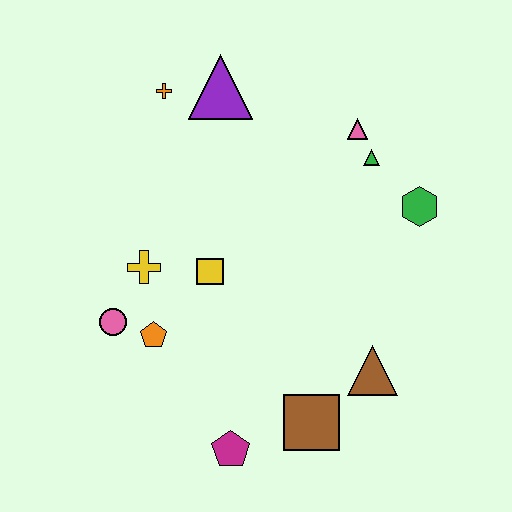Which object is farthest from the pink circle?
The green hexagon is farthest from the pink circle.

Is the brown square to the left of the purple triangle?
No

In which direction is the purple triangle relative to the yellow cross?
The purple triangle is above the yellow cross.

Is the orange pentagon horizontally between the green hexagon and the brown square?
No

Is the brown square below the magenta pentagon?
No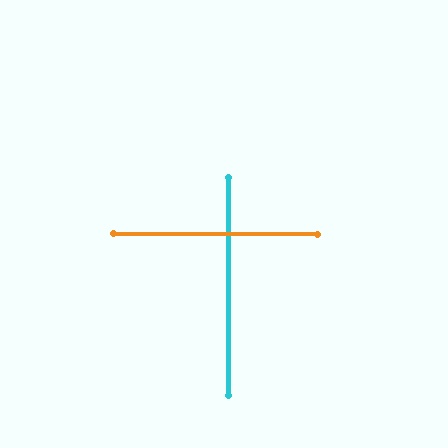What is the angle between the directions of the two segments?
Approximately 90 degrees.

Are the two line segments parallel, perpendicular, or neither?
Perpendicular — they meet at approximately 90°.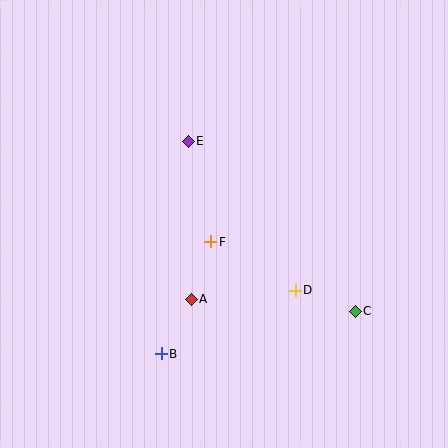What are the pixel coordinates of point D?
Point D is at (295, 290).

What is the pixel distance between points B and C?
The distance between B and C is 199 pixels.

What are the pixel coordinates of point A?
Point A is at (191, 299).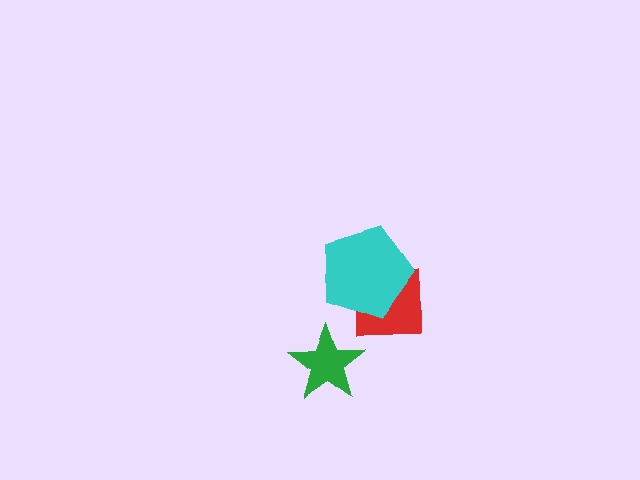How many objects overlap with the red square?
1 object overlaps with the red square.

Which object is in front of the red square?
The cyan pentagon is in front of the red square.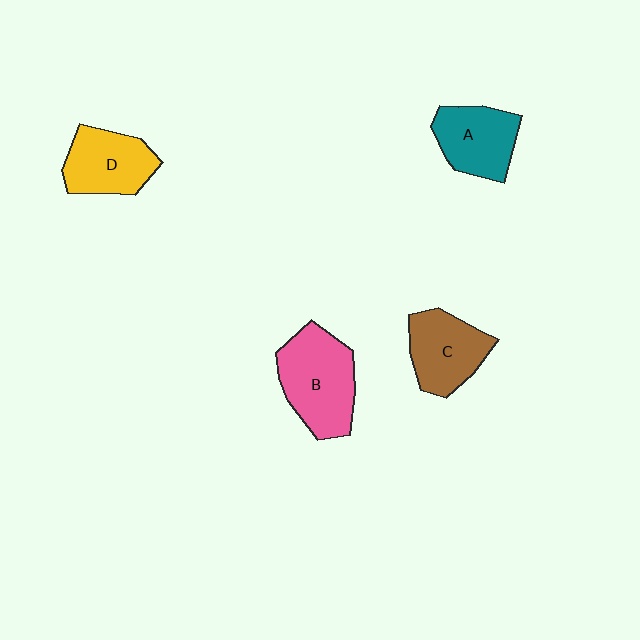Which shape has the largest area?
Shape B (pink).